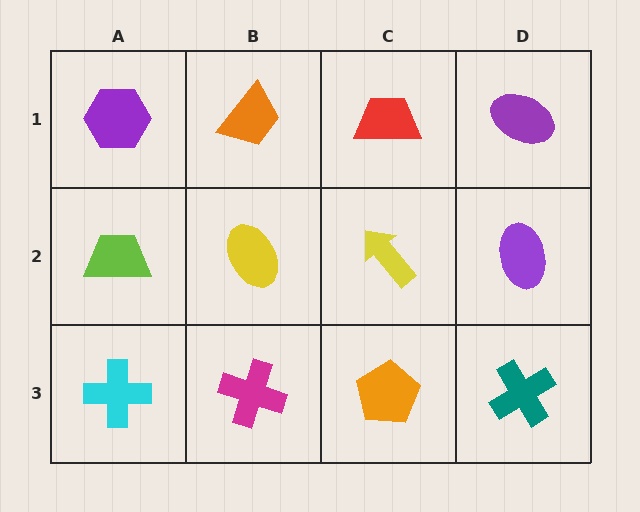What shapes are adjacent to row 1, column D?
A purple ellipse (row 2, column D), a red trapezoid (row 1, column C).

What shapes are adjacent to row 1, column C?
A yellow arrow (row 2, column C), an orange trapezoid (row 1, column B), a purple ellipse (row 1, column D).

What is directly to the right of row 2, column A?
A yellow ellipse.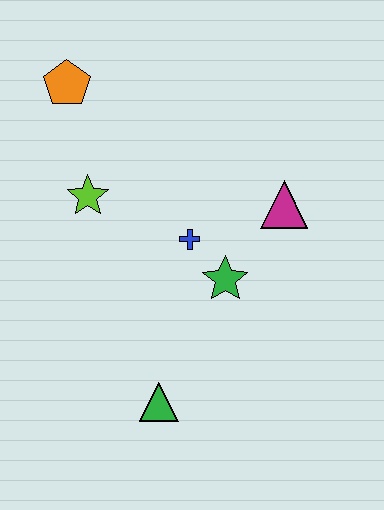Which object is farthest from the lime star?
The green triangle is farthest from the lime star.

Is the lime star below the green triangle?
No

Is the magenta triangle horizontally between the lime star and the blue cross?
No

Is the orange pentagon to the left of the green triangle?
Yes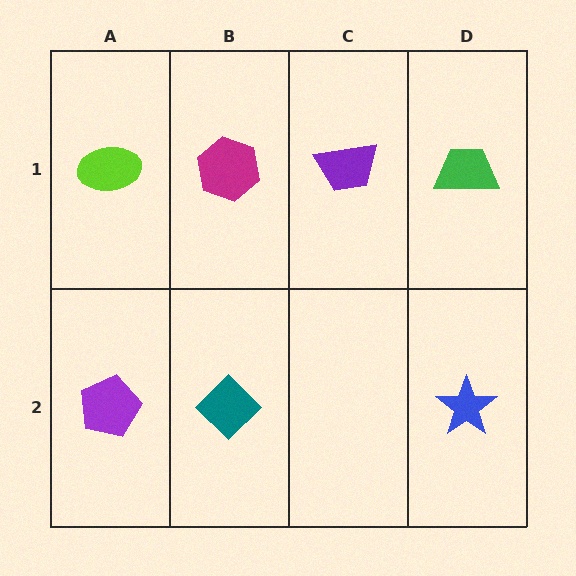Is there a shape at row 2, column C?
No, that cell is empty.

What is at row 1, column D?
A green trapezoid.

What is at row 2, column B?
A teal diamond.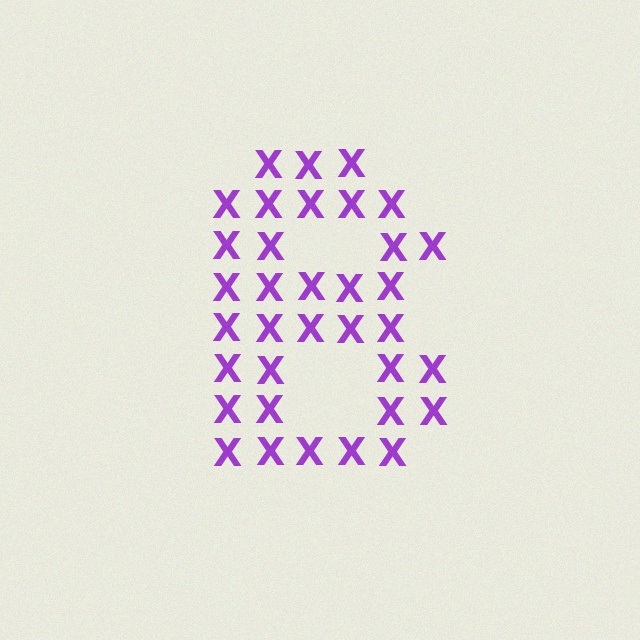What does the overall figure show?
The overall figure shows the digit 8.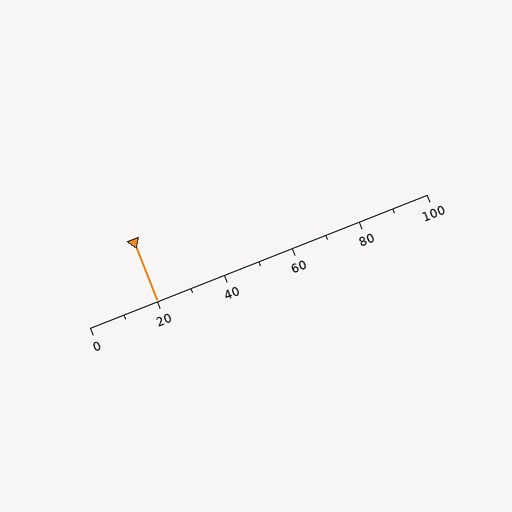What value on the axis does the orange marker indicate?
The marker indicates approximately 20.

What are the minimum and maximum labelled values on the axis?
The axis runs from 0 to 100.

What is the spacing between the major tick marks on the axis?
The major ticks are spaced 20 apart.